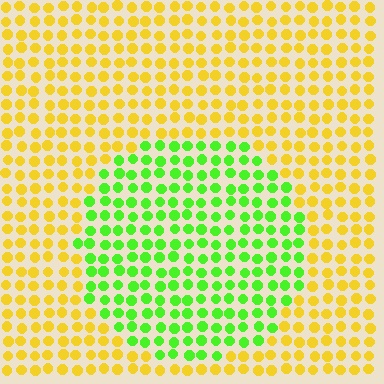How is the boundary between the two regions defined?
The boundary is defined purely by a slight shift in hue (about 61 degrees). Spacing, size, and orientation are identical on both sides.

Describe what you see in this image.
The image is filled with small yellow elements in a uniform arrangement. A circle-shaped region is visible where the elements are tinted to a slightly different hue, forming a subtle color boundary.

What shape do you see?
I see a circle.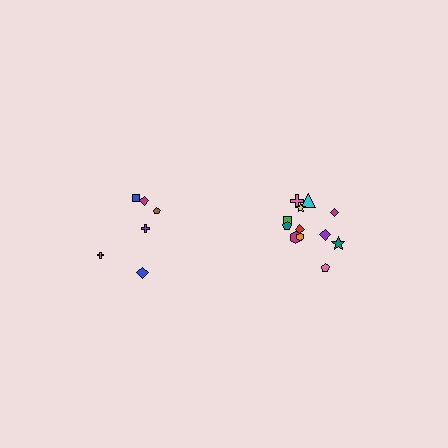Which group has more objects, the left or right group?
The right group.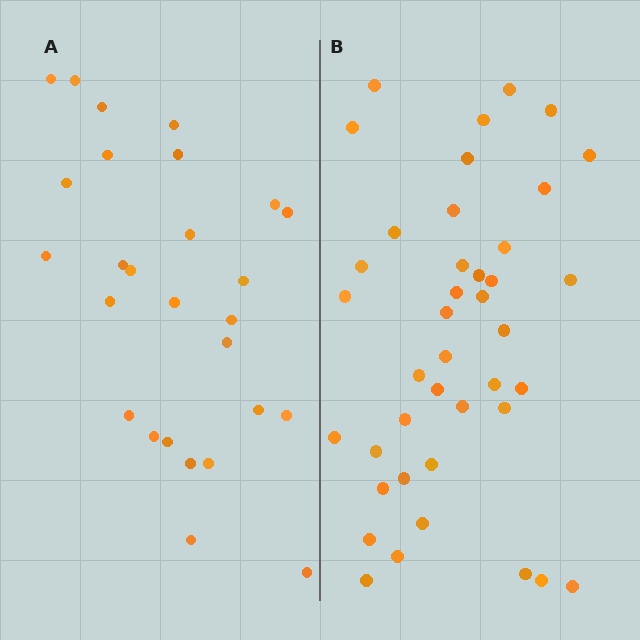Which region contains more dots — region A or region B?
Region B (the right region) has more dots.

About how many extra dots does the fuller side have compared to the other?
Region B has approximately 15 more dots than region A.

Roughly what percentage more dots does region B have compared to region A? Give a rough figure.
About 50% more.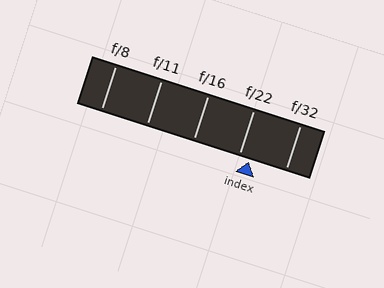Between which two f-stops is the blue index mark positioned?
The index mark is between f/22 and f/32.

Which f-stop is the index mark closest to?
The index mark is closest to f/22.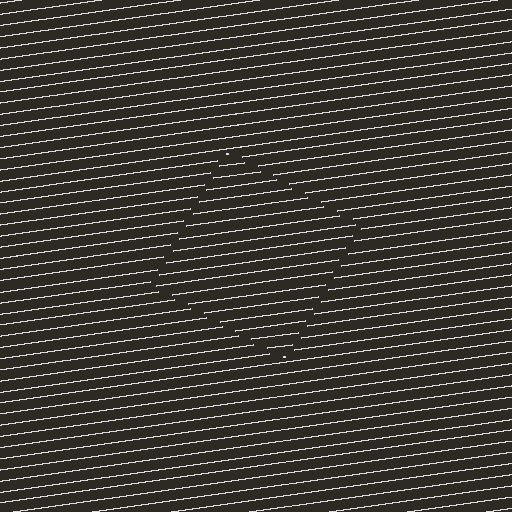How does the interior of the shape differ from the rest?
The interior of the shape contains the same grating, shifted by half a period — the contour is defined by the phase discontinuity where line-ends from the inner and outer gratings abut.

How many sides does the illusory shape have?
4 sides — the line-ends trace a square.